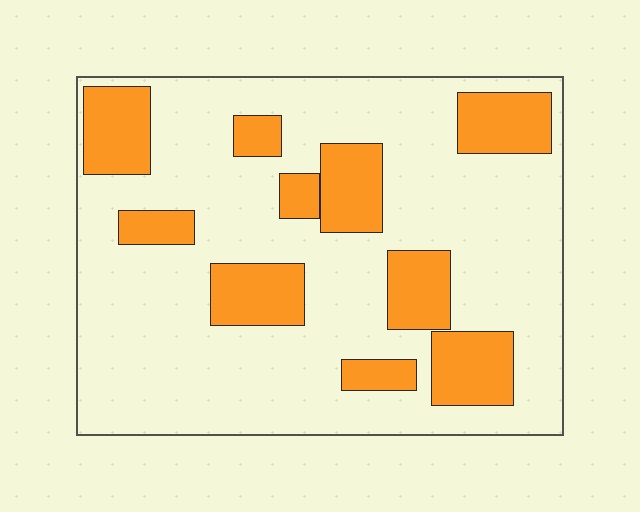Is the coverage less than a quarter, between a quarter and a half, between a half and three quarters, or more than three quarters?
Between a quarter and a half.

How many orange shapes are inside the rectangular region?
10.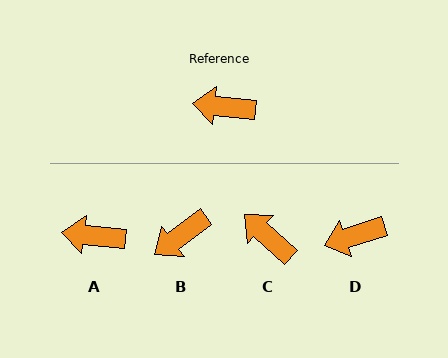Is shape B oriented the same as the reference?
No, it is off by about 43 degrees.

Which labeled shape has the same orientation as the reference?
A.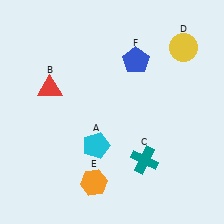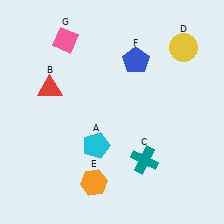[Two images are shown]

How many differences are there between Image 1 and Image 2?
There is 1 difference between the two images.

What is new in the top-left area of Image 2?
A pink diamond (G) was added in the top-left area of Image 2.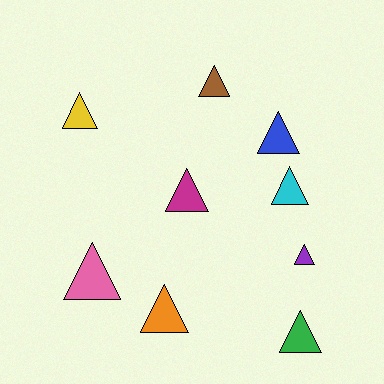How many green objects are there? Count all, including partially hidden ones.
There is 1 green object.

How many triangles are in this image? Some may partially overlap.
There are 9 triangles.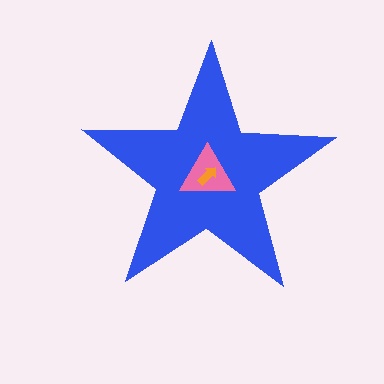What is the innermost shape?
The orange arrow.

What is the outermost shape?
The blue star.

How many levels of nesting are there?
3.